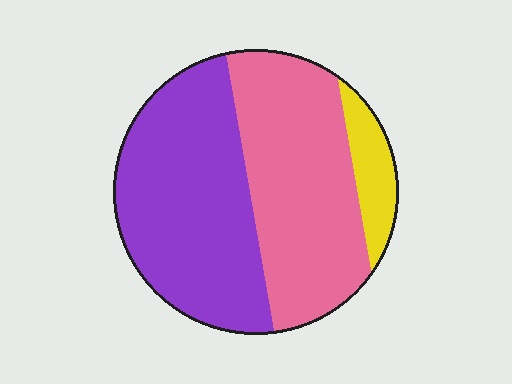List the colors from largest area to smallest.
From largest to smallest: purple, pink, yellow.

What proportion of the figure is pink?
Pink takes up between a third and a half of the figure.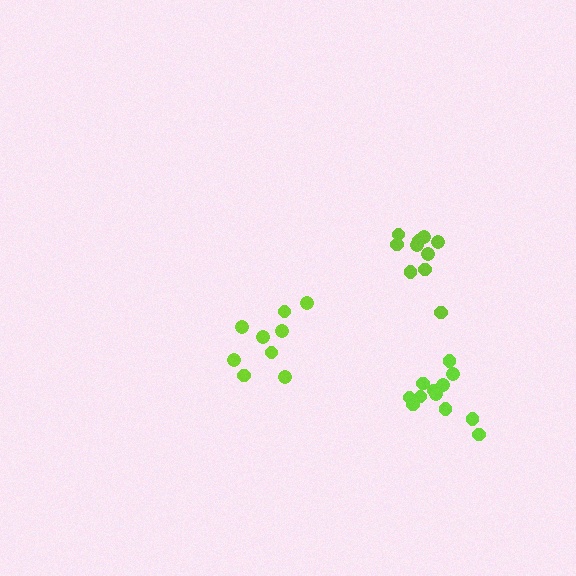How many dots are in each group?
Group 1: 9 dots, Group 2: 13 dots, Group 3: 10 dots (32 total).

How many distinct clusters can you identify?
There are 3 distinct clusters.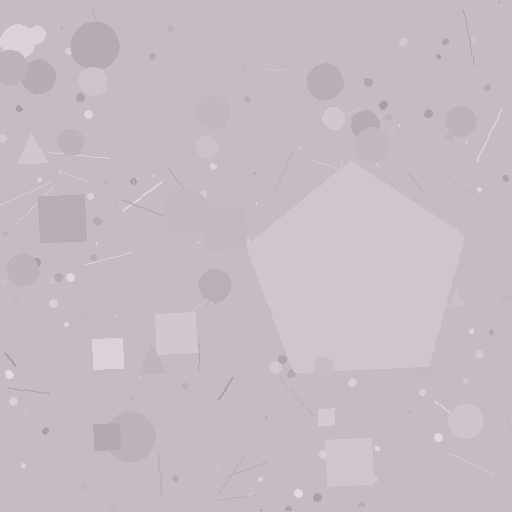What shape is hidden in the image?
A pentagon is hidden in the image.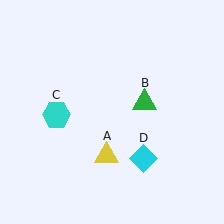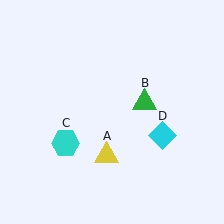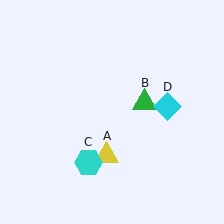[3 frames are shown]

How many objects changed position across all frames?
2 objects changed position: cyan hexagon (object C), cyan diamond (object D).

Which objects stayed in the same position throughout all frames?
Yellow triangle (object A) and green triangle (object B) remained stationary.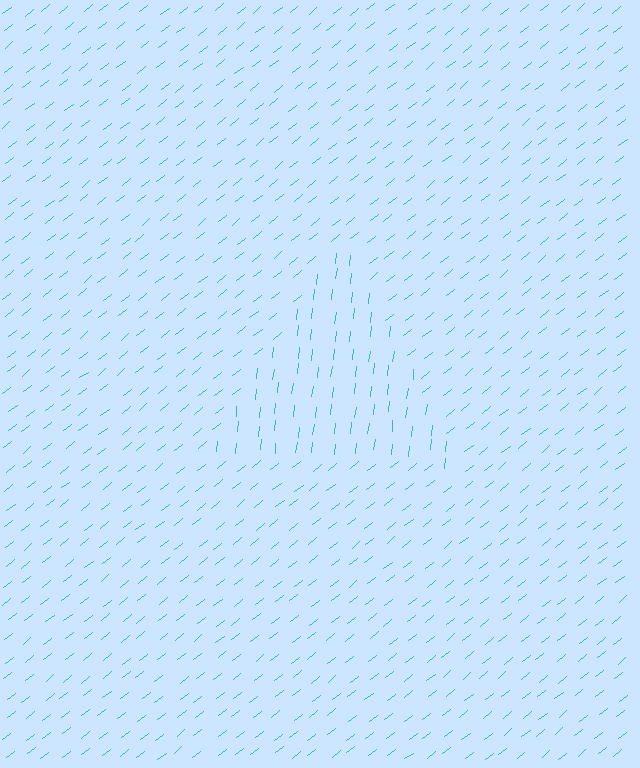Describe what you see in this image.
The image is filled with small cyan line segments. A triangle region in the image has lines oriented differently from the surrounding lines, creating a visible texture boundary.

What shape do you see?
I see a triangle.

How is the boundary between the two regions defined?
The boundary is defined purely by a change in line orientation (approximately 45 degrees difference). All lines are the same color and thickness.